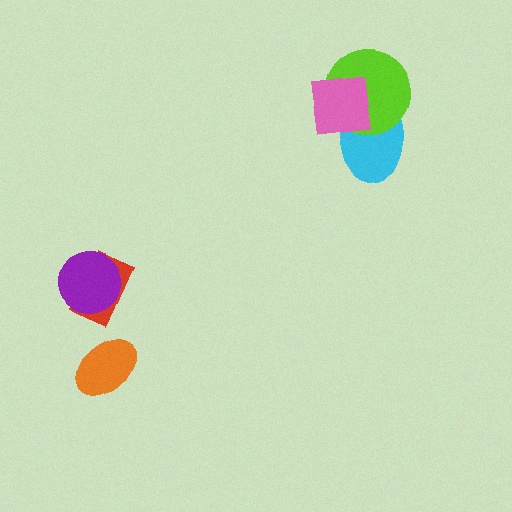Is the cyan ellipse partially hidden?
Yes, it is partially covered by another shape.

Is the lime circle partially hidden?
Yes, it is partially covered by another shape.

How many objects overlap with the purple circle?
1 object overlaps with the purple circle.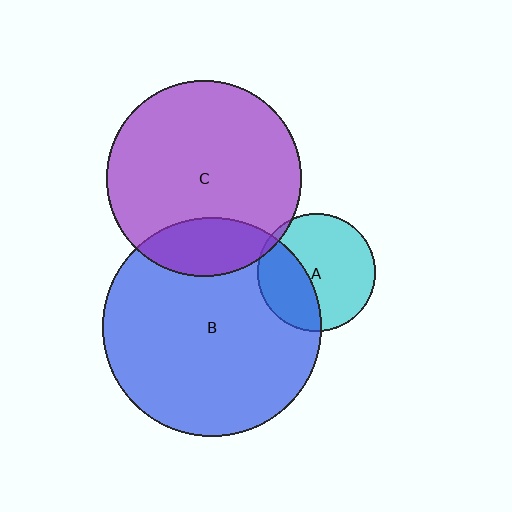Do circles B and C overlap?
Yes.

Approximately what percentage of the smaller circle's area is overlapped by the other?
Approximately 20%.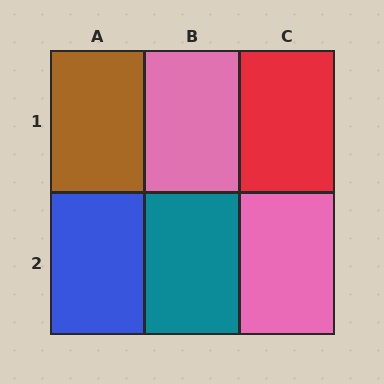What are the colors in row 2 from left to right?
Blue, teal, pink.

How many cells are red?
1 cell is red.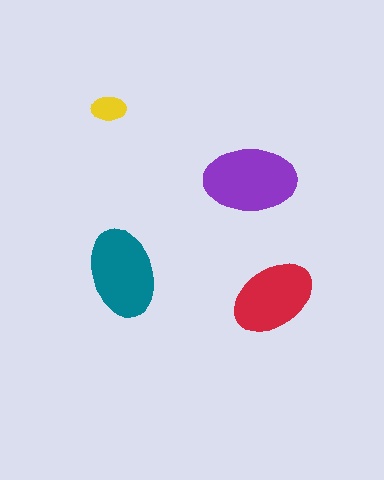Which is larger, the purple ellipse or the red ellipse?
The purple one.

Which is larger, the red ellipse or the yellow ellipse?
The red one.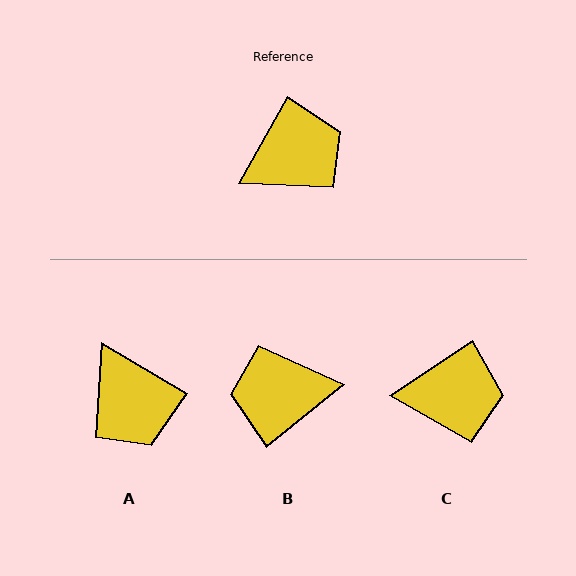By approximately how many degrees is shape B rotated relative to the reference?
Approximately 158 degrees counter-clockwise.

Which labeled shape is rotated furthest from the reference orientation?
B, about 158 degrees away.